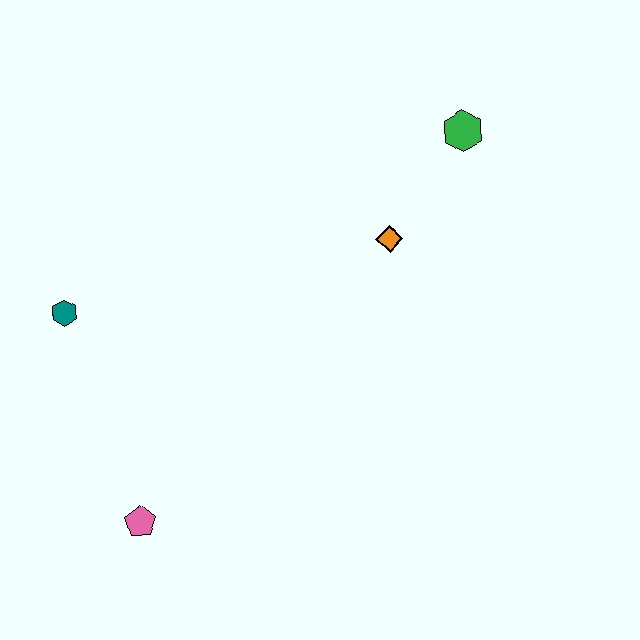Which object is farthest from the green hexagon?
The pink pentagon is farthest from the green hexagon.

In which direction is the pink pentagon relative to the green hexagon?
The pink pentagon is below the green hexagon.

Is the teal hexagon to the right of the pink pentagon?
No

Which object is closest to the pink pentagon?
The teal hexagon is closest to the pink pentagon.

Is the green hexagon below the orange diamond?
No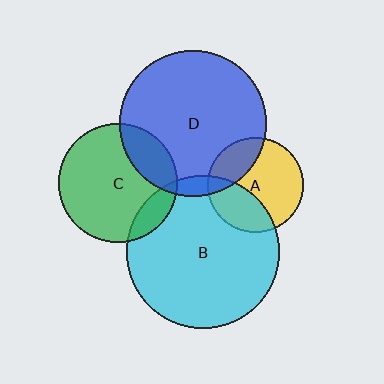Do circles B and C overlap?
Yes.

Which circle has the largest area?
Circle B (cyan).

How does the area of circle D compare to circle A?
Approximately 2.4 times.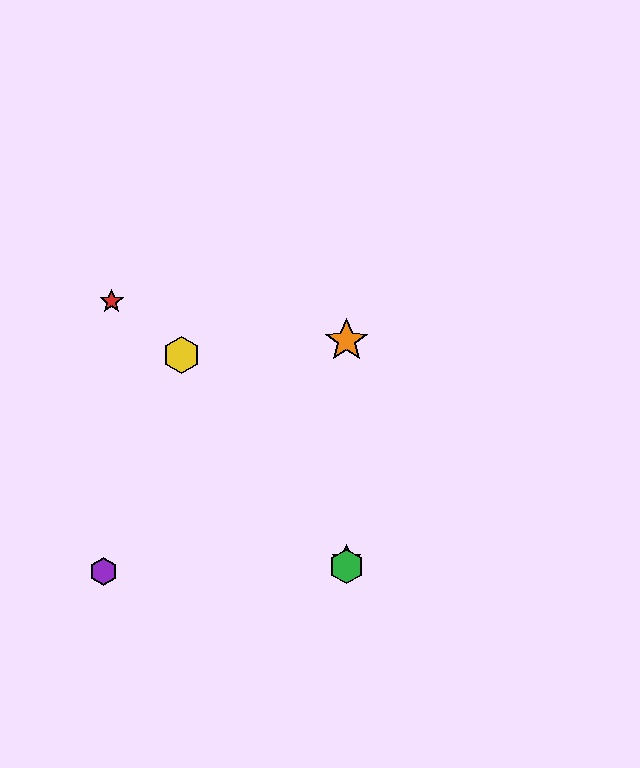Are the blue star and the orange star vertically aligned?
Yes, both are at x≈347.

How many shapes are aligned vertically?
3 shapes (the blue star, the green hexagon, the orange star) are aligned vertically.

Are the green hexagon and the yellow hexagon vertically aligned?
No, the green hexagon is at x≈347 and the yellow hexagon is at x≈181.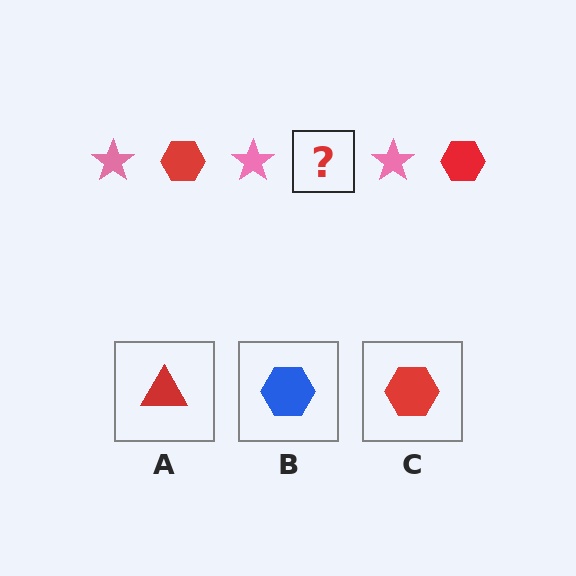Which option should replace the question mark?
Option C.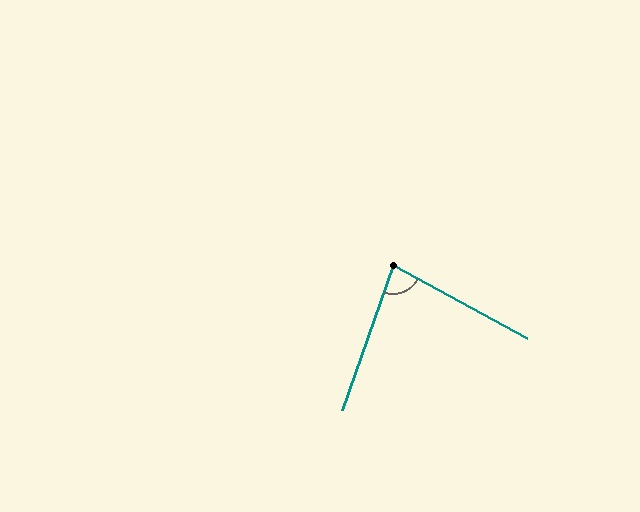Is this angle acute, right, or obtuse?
It is acute.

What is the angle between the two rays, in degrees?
Approximately 81 degrees.